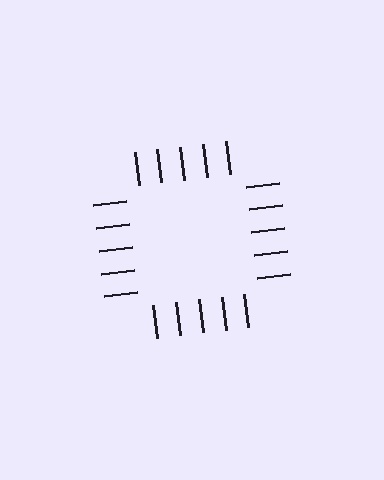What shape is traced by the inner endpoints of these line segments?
An illusory square — the line segments terminate on its edges but no continuous stroke is drawn.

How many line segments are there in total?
20 — 5 along each of the 4 edges.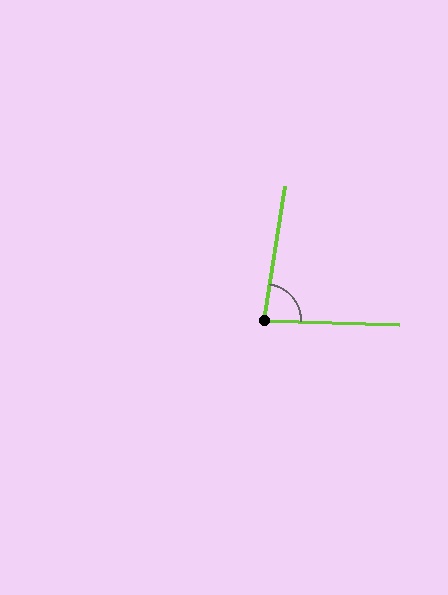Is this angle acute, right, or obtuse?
It is acute.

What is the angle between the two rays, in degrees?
Approximately 83 degrees.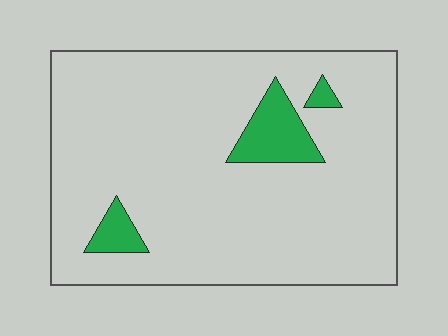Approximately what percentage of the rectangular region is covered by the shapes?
Approximately 10%.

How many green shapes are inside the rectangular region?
3.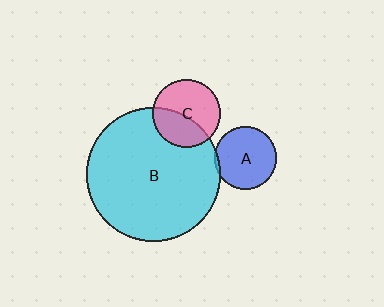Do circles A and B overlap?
Yes.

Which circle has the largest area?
Circle B (cyan).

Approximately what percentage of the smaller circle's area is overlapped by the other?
Approximately 5%.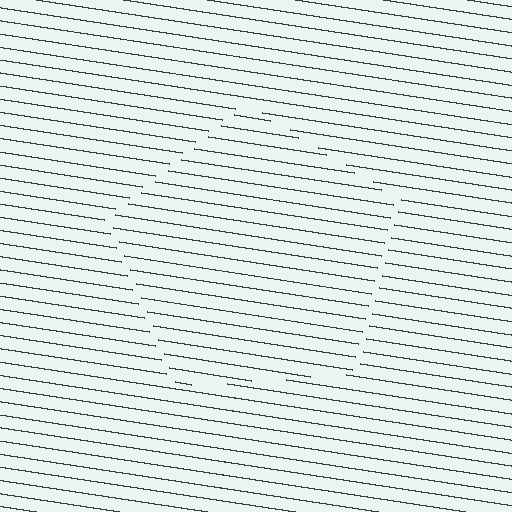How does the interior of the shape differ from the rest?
The interior of the shape contains the same grating, shifted by half a period — the contour is defined by the phase discontinuity where line-ends from the inner and outer gratings abut.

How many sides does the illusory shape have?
5 sides — the line-ends trace a pentagon.